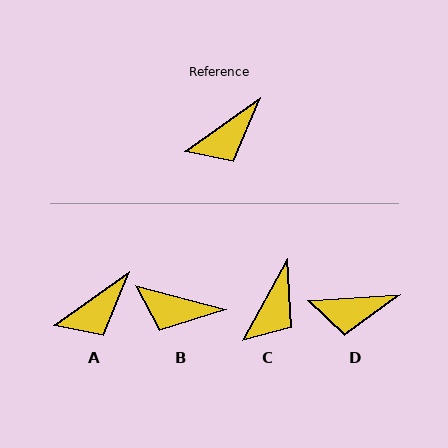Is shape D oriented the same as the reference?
No, it is off by about 32 degrees.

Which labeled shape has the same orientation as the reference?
A.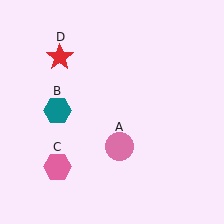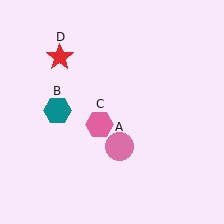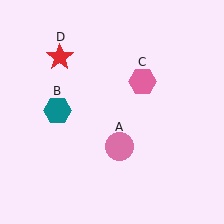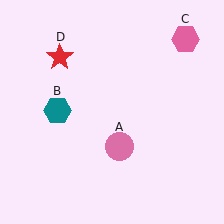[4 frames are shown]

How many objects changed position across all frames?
1 object changed position: pink hexagon (object C).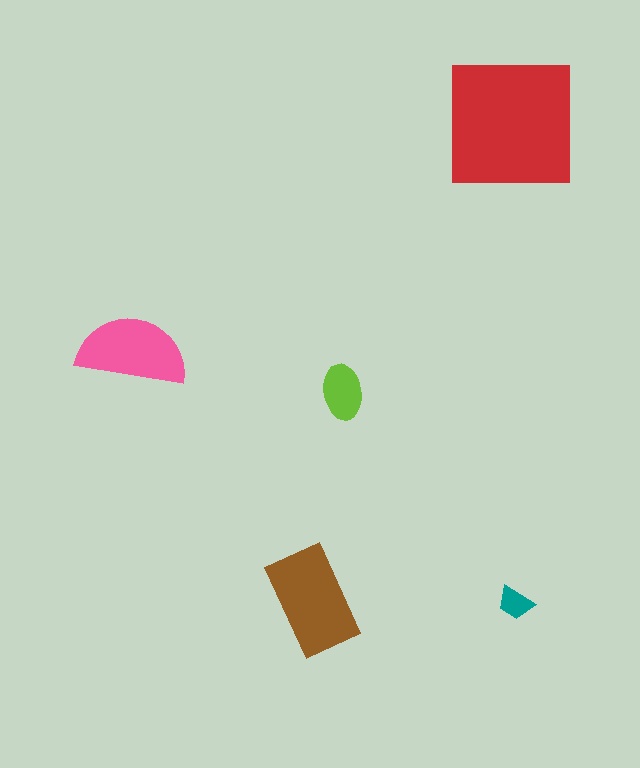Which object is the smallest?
The teal trapezoid.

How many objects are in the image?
There are 5 objects in the image.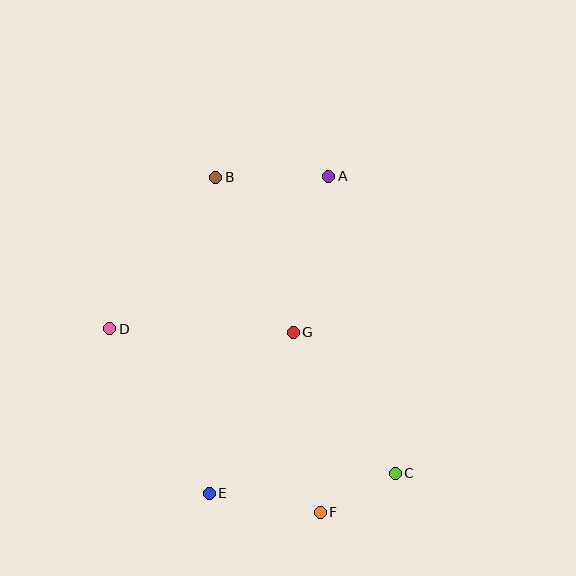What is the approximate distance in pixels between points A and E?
The distance between A and E is approximately 339 pixels.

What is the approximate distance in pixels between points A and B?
The distance between A and B is approximately 113 pixels.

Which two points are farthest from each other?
Points B and F are farthest from each other.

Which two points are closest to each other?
Points C and F are closest to each other.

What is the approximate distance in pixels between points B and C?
The distance between B and C is approximately 347 pixels.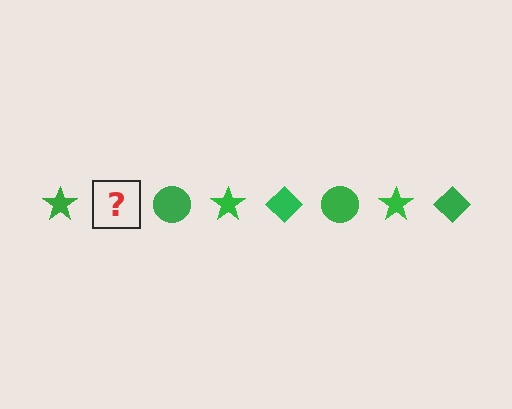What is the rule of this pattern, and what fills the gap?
The rule is that the pattern cycles through star, diamond, circle shapes in green. The gap should be filled with a green diamond.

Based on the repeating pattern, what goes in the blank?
The blank should be a green diamond.